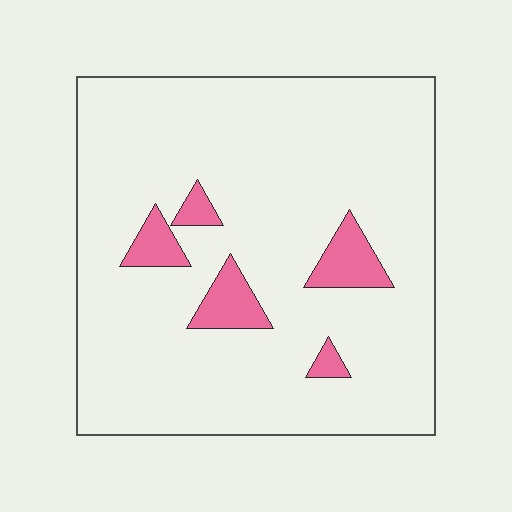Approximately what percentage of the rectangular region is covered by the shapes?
Approximately 10%.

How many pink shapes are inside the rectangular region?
5.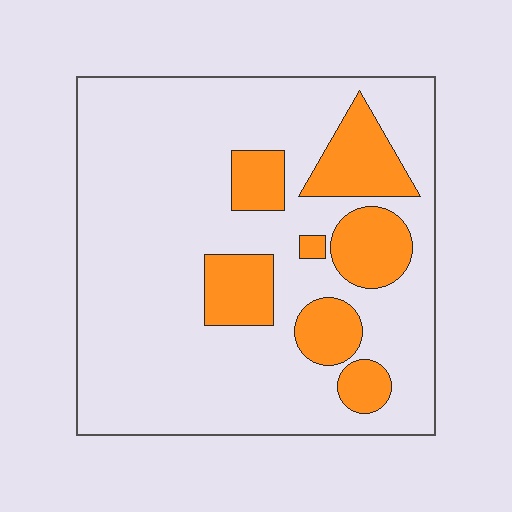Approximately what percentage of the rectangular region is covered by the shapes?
Approximately 20%.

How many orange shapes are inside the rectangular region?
7.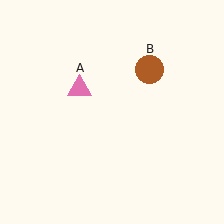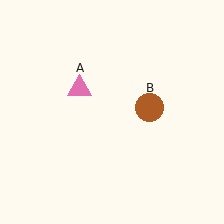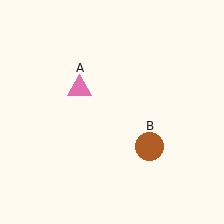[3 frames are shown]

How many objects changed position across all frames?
1 object changed position: brown circle (object B).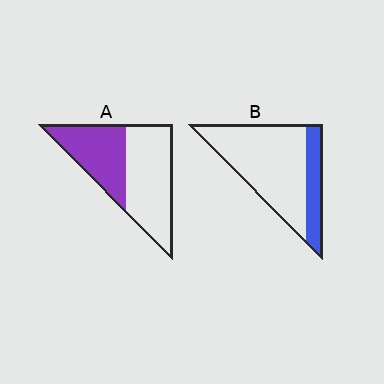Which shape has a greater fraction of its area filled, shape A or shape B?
Shape A.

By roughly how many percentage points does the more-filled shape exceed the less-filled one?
By roughly 20 percentage points (A over B).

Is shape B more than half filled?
No.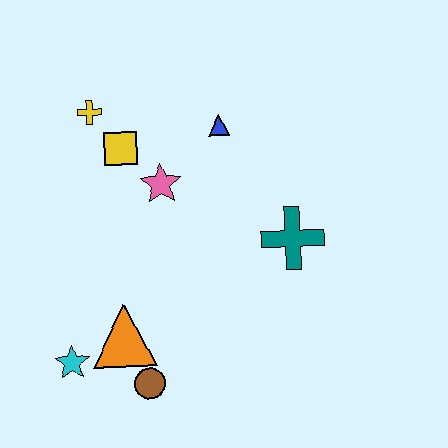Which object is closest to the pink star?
The yellow square is closest to the pink star.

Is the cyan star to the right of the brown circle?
No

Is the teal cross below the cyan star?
No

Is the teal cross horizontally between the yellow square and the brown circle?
No